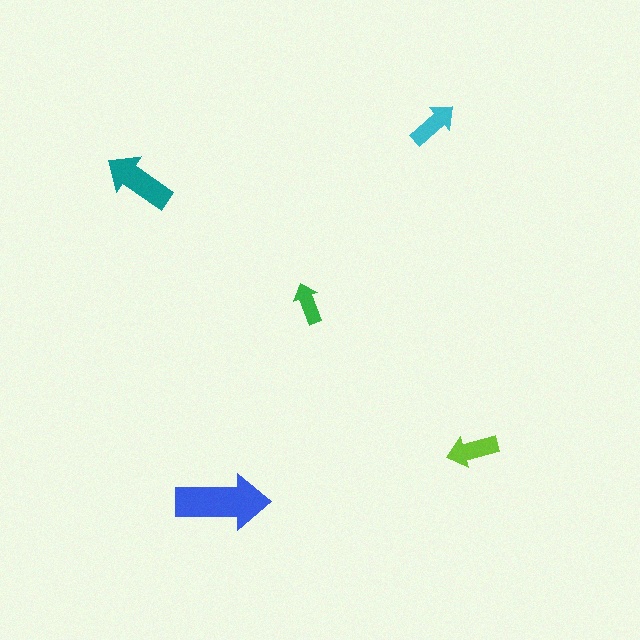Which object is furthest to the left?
The teal arrow is leftmost.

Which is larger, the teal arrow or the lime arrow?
The teal one.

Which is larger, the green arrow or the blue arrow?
The blue one.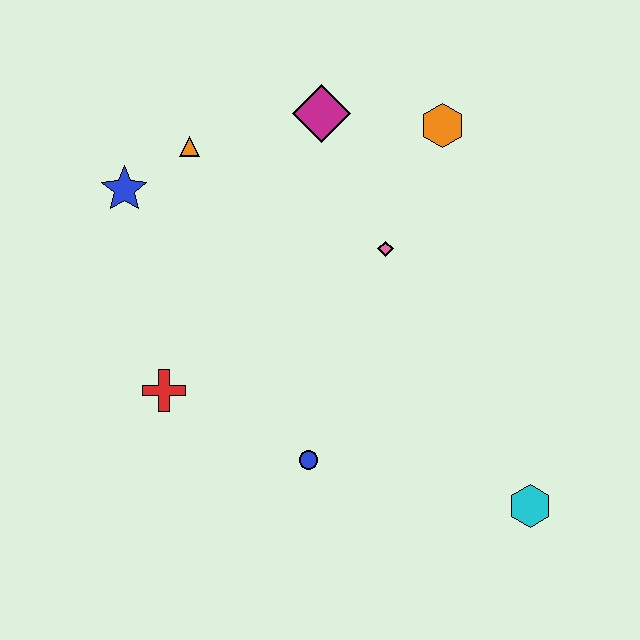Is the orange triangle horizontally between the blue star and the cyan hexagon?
Yes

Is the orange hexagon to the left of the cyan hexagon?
Yes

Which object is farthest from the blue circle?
The orange hexagon is farthest from the blue circle.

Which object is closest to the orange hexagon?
The magenta diamond is closest to the orange hexagon.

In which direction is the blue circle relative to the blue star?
The blue circle is below the blue star.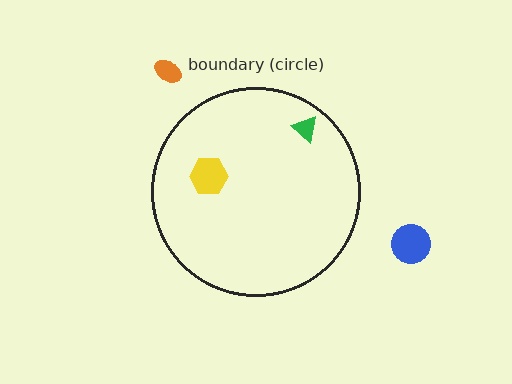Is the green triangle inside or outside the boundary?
Inside.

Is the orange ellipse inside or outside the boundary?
Outside.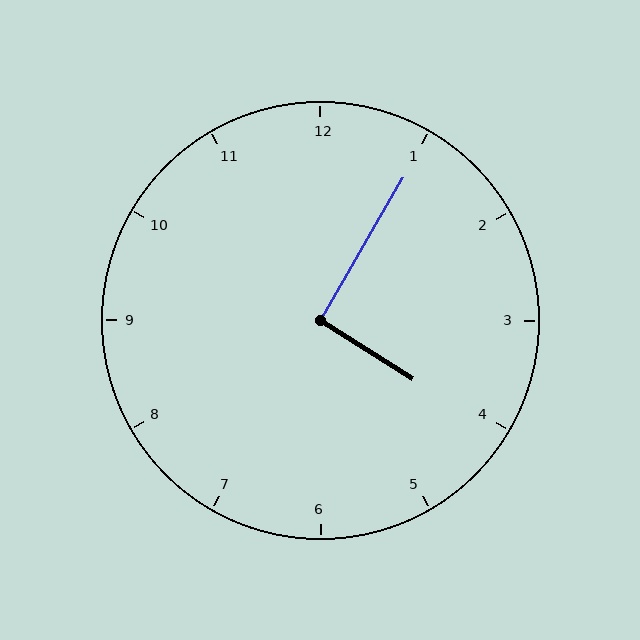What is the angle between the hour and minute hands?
Approximately 92 degrees.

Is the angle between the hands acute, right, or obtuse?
It is right.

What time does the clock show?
4:05.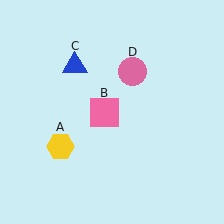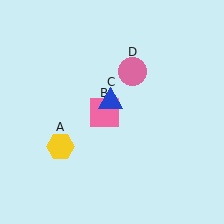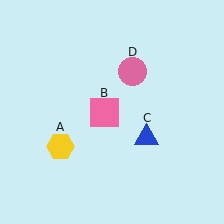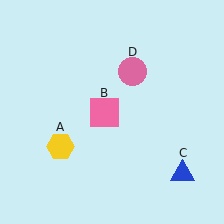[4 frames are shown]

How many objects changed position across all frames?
1 object changed position: blue triangle (object C).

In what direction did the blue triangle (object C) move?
The blue triangle (object C) moved down and to the right.